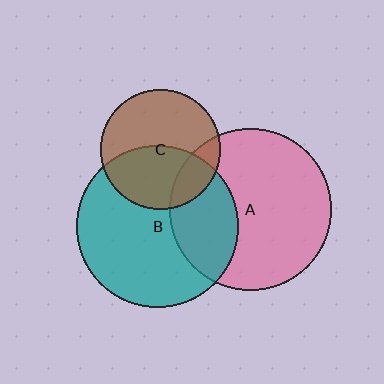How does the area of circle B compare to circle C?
Approximately 1.8 times.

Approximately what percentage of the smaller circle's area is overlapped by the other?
Approximately 20%.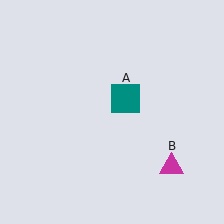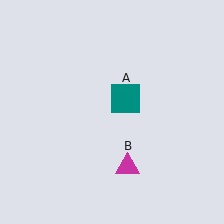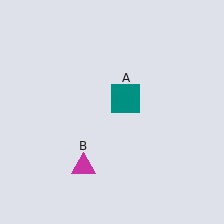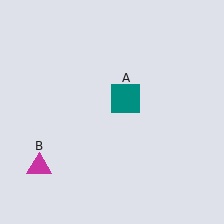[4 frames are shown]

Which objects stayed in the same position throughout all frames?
Teal square (object A) remained stationary.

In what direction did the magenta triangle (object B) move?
The magenta triangle (object B) moved left.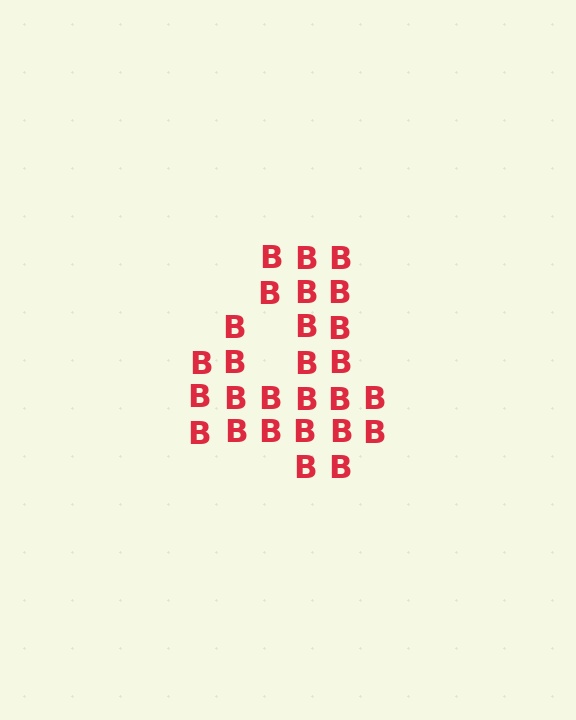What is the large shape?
The large shape is the digit 4.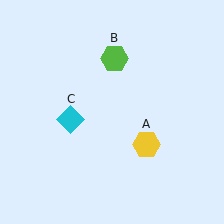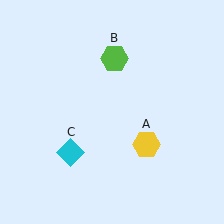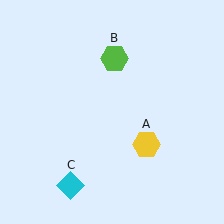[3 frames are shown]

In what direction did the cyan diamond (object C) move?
The cyan diamond (object C) moved down.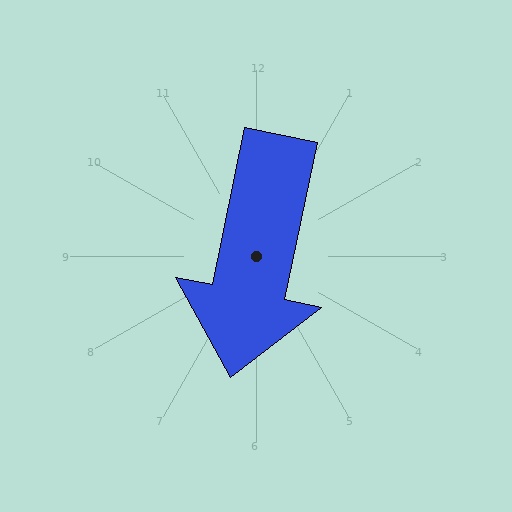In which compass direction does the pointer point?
South.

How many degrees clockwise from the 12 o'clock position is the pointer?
Approximately 192 degrees.